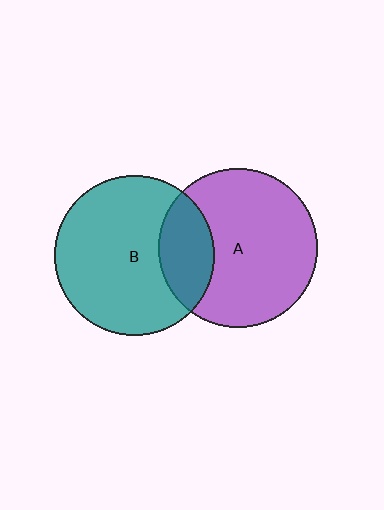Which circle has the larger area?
Circle B (teal).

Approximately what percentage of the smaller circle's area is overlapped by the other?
Approximately 25%.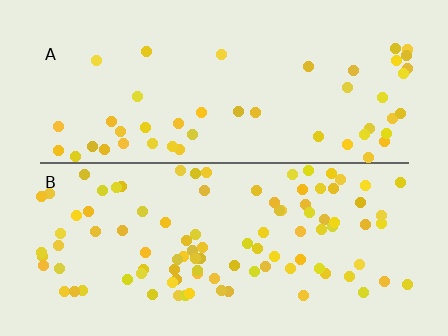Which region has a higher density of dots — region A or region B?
B (the bottom).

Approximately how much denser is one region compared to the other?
Approximately 2.1× — region B over region A.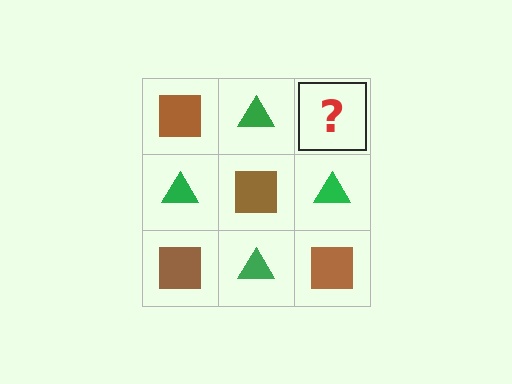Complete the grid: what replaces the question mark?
The question mark should be replaced with a brown square.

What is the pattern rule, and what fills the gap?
The rule is that it alternates brown square and green triangle in a checkerboard pattern. The gap should be filled with a brown square.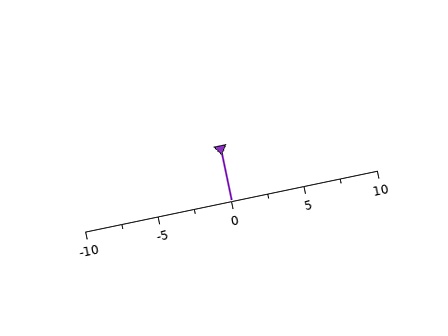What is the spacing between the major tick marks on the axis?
The major ticks are spaced 5 apart.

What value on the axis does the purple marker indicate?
The marker indicates approximately 0.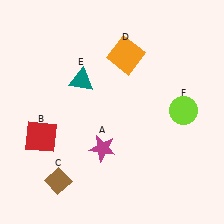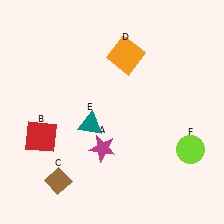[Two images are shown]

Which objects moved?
The objects that moved are: the teal triangle (E), the lime circle (F).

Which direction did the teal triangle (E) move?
The teal triangle (E) moved down.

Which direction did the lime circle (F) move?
The lime circle (F) moved down.